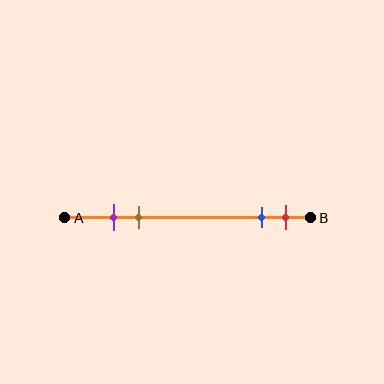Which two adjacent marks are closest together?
The purple and brown marks are the closest adjacent pair.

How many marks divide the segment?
There are 4 marks dividing the segment.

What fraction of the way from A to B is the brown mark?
The brown mark is approximately 30% (0.3) of the way from A to B.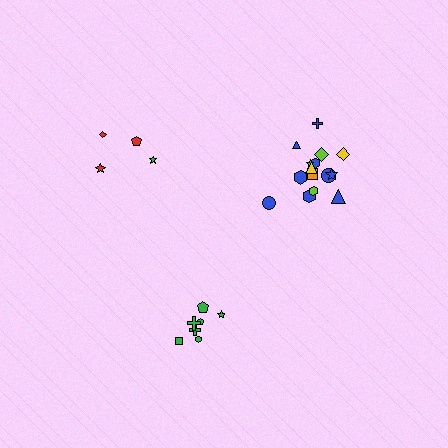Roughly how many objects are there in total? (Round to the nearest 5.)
Roughly 25 objects in total.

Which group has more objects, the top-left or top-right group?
The top-right group.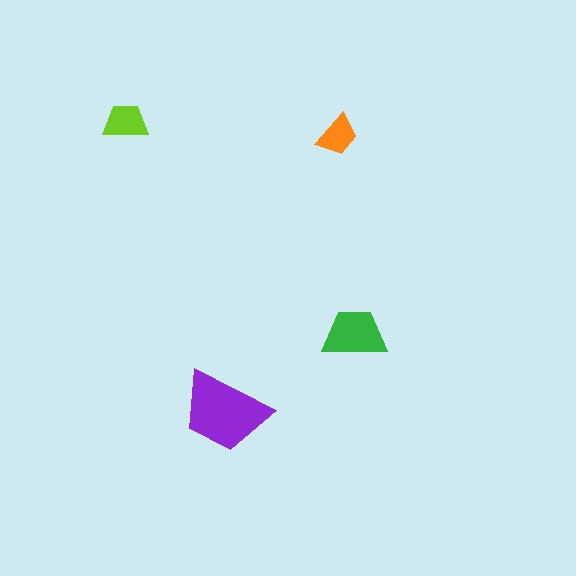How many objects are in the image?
There are 4 objects in the image.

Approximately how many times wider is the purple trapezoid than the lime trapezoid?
About 2 times wider.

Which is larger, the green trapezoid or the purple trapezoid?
The purple one.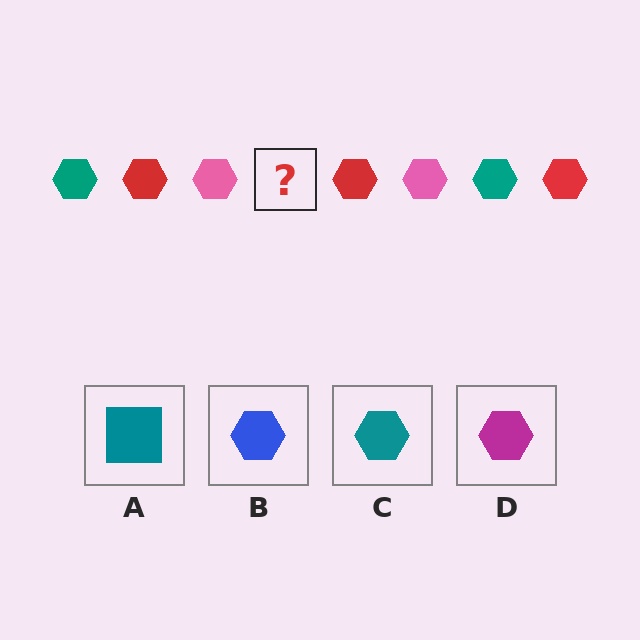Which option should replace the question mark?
Option C.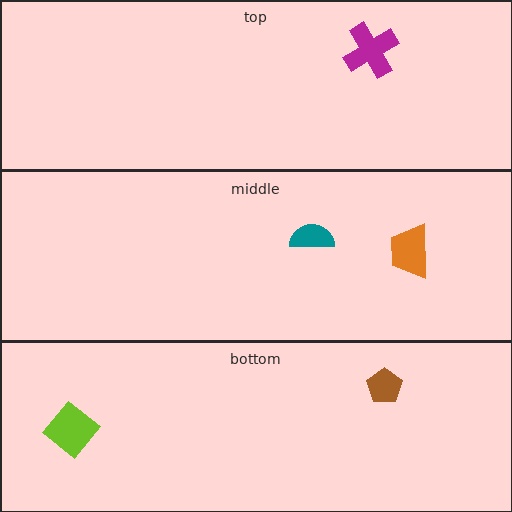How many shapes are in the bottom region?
2.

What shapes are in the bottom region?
The lime diamond, the brown pentagon.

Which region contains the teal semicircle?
The middle region.